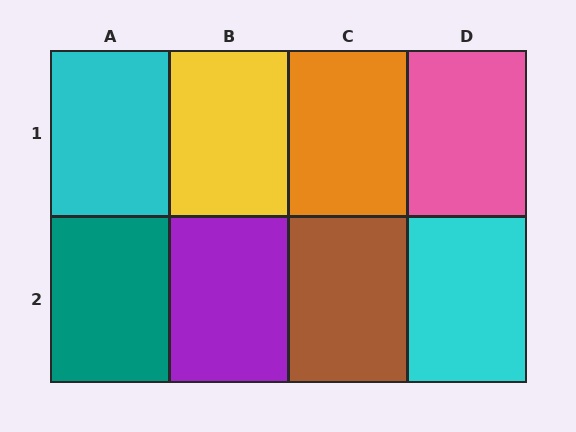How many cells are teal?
1 cell is teal.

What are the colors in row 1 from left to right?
Cyan, yellow, orange, pink.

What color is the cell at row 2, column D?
Cyan.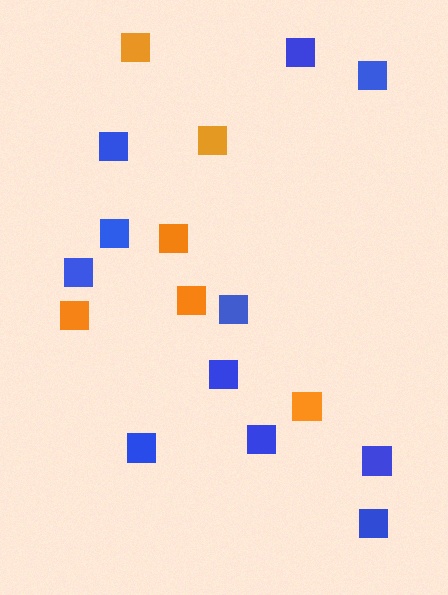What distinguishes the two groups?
There are 2 groups: one group of orange squares (6) and one group of blue squares (11).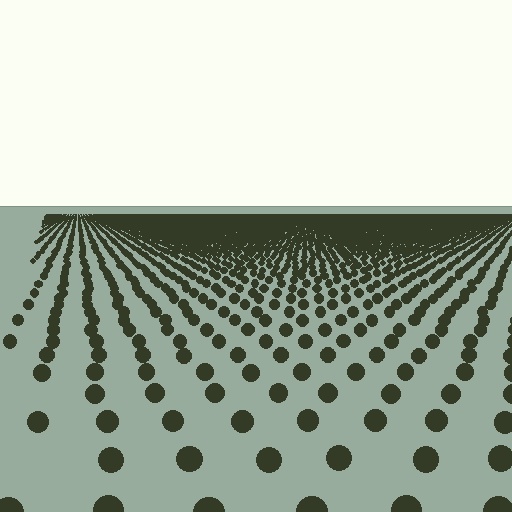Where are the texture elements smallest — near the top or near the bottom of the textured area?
Near the top.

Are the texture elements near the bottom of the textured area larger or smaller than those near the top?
Larger. Near the bottom, elements are closer to the viewer and appear at a bigger on-screen size.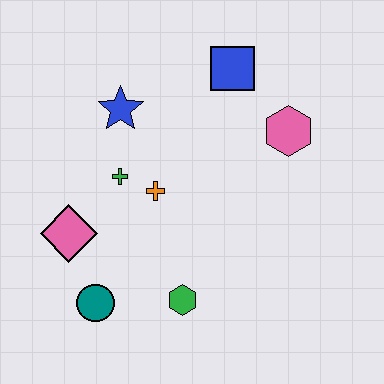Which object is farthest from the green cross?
The pink hexagon is farthest from the green cross.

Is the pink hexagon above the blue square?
No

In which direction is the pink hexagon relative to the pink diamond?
The pink hexagon is to the right of the pink diamond.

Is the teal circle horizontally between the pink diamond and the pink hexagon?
Yes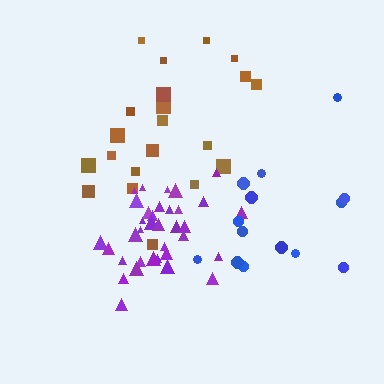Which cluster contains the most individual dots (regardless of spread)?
Purple (35).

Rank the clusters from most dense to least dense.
purple, brown, blue.